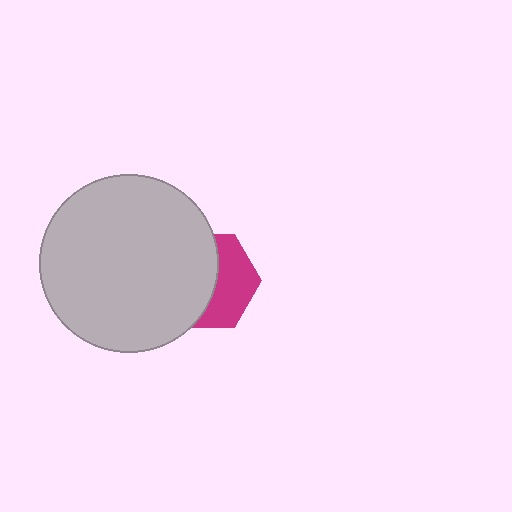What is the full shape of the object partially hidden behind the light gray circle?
The partially hidden object is a magenta hexagon.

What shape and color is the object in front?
The object in front is a light gray circle.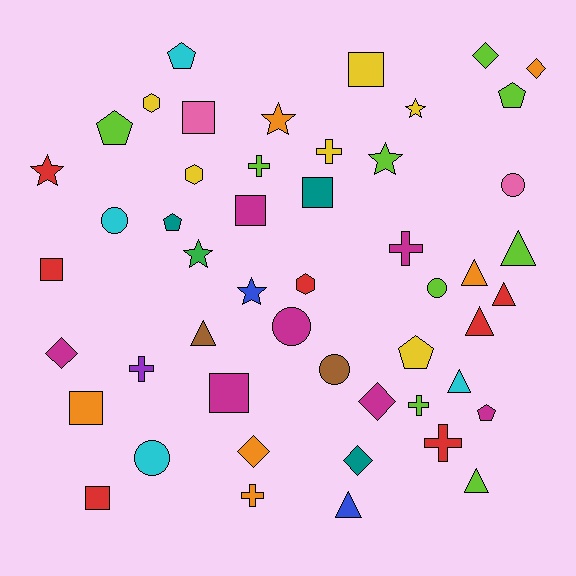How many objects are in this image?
There are 50 objects.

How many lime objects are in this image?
There are 9 lime objects.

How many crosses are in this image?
There are 7 crosses.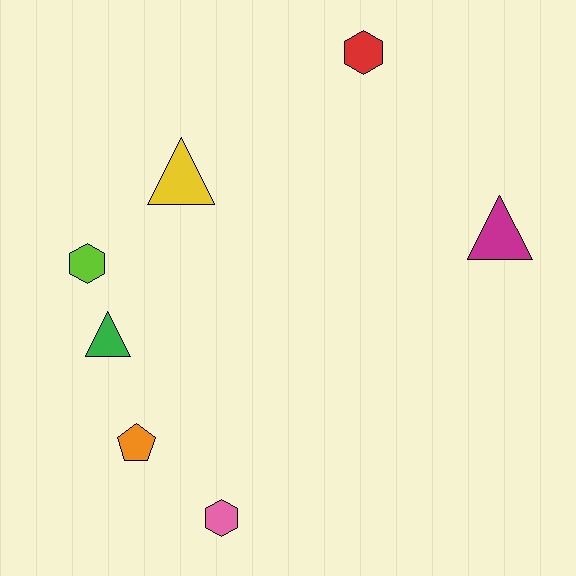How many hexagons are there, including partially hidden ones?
There are 3 hexagons.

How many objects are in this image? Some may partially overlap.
There are 7 objects.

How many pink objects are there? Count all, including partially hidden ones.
There is 1 pink object.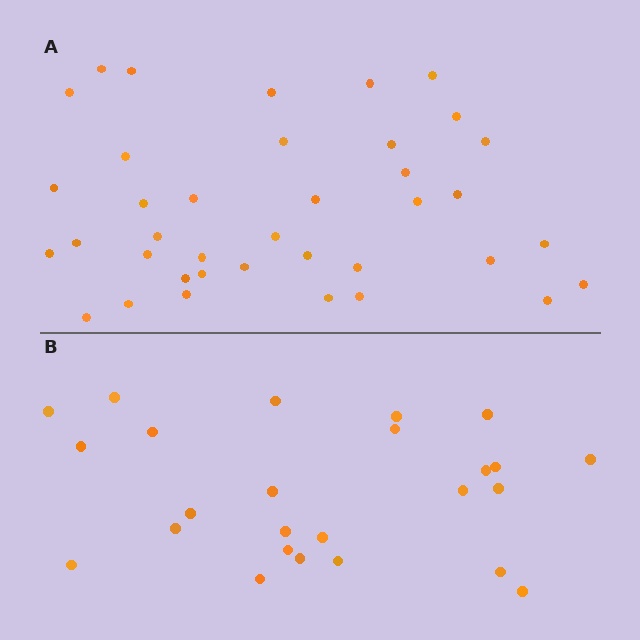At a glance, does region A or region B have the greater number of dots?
Region A (the top region) has more dots.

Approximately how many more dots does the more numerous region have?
Region A has approximately 15 more dots than region B.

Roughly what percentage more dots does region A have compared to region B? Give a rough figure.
About 50% more.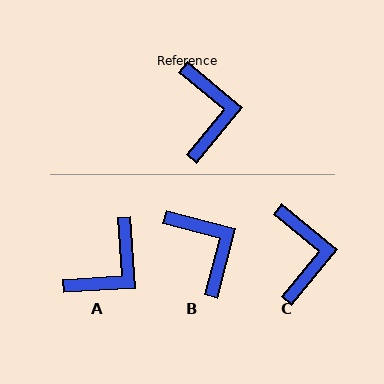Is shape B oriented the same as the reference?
No, it is off by about 25 degrees.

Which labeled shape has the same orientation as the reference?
C.